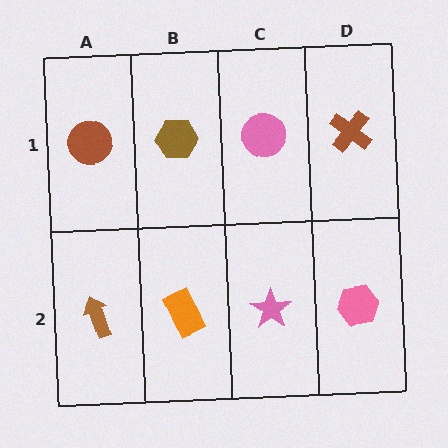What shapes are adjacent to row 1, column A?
A brown arrow (row 2, column A), a brown hexagon (row 1, column B).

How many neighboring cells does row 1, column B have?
3.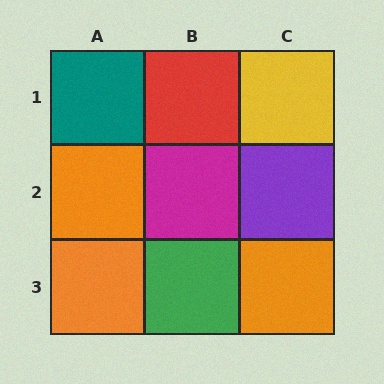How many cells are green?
1 cell is green.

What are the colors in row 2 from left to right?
Orange, magenta, purple.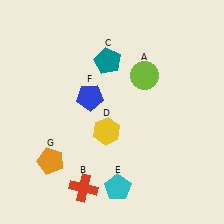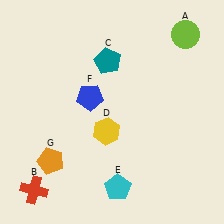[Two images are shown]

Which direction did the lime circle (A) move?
The lime circle (A) moved up.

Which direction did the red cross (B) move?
The red cross (B) moved left.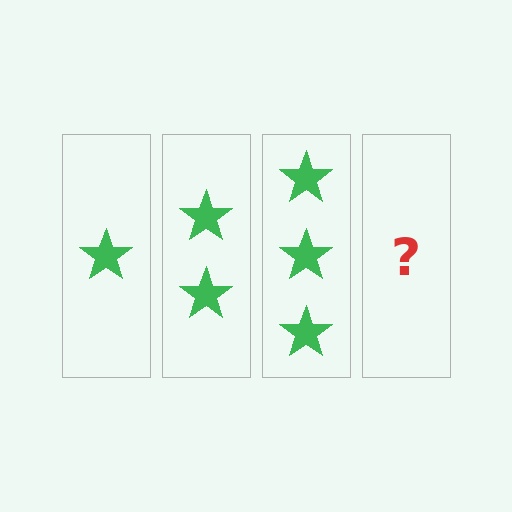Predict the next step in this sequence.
The next step is 4 stars.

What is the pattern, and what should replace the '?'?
The pattern is that each step adds one more star. The '?' should be 4 stars.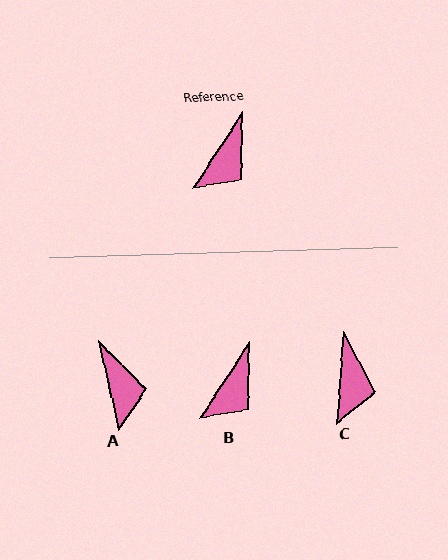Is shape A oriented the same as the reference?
No, it is off by about 46 degrees.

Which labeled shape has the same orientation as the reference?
B.